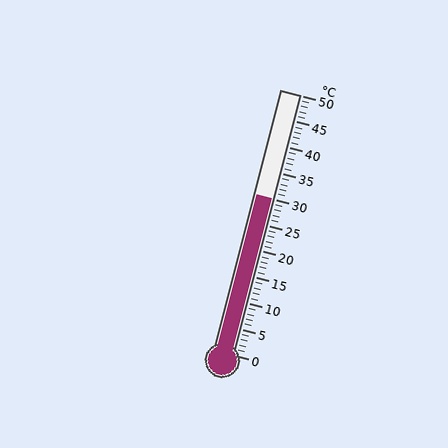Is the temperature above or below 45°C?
The temperature is below 45°C.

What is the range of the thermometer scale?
The thermometer scale ranges from 0°C to 50°C.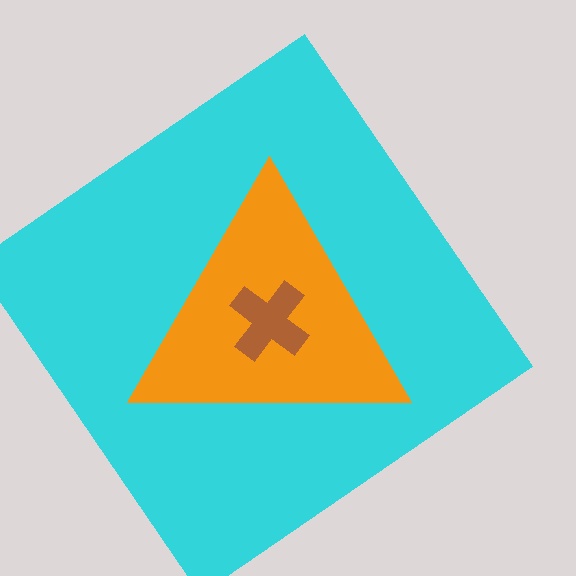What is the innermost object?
The brown cross.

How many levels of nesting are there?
3.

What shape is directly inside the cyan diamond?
The orange triangle.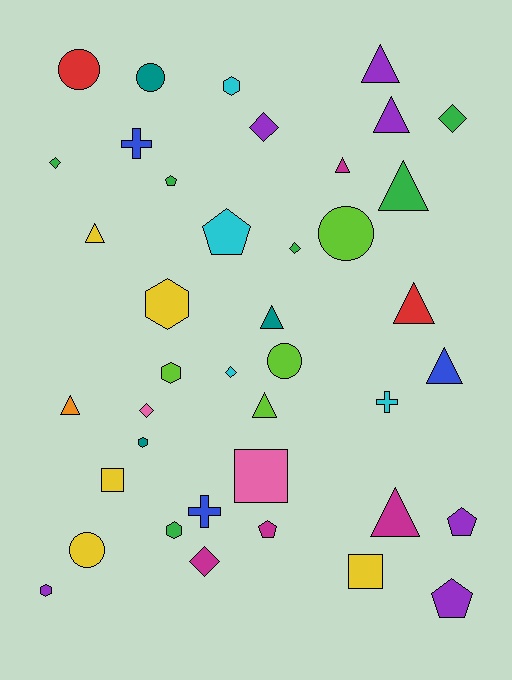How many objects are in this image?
There are 40 objects.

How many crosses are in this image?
There are 3 crosses.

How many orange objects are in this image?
There is 1 orange object.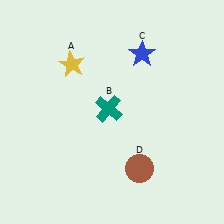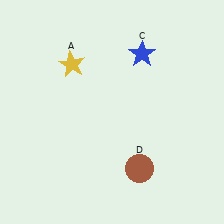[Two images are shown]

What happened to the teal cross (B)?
The teal cross (B) was removed in Image 2. It was in the top-left area of Image 1.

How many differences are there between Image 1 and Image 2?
There is 1 difference between the two images.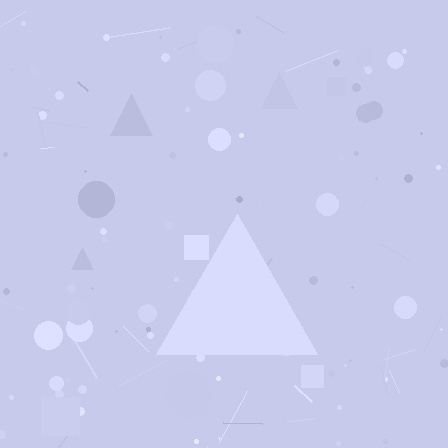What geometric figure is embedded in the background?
A triangle is embedded in the background.